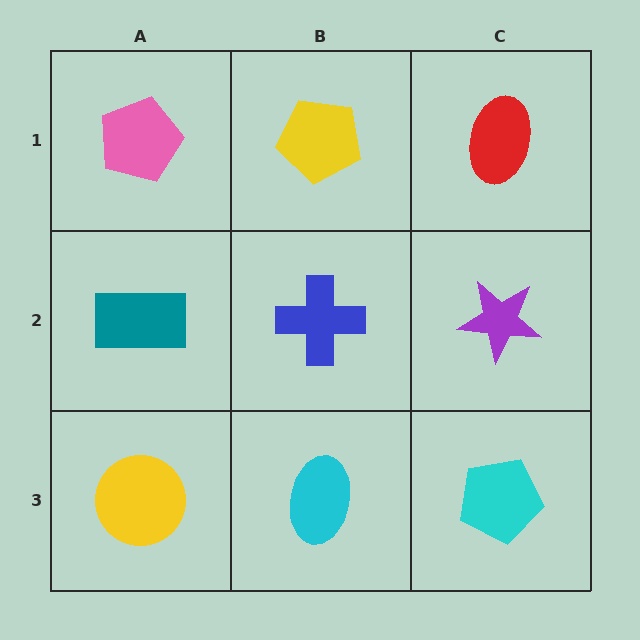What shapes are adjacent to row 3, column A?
A teal rectangle (row 2, column A), a cyan ellipse (row 3, column B).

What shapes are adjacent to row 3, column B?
A blue cross (row 2, column B), a yellow circle (row 3, column A), a cyan pentagon (row 3, column C).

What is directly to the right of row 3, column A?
A cyan ellipse.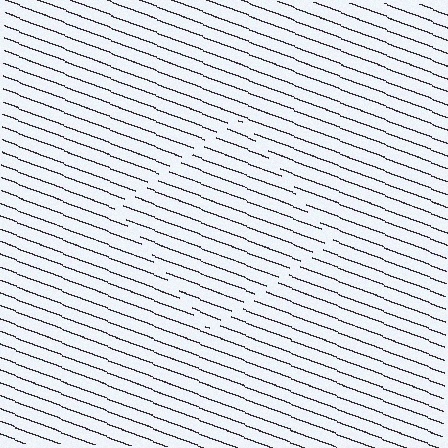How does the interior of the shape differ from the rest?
The interior of the shape contains the same grating, shifted by half a period — the contour is defined by the phase discontinuity where line-ends from the inner and outer gratings abut.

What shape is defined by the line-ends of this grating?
An illusory square. The interior of the shape contains the same grating, shifted by half a period — the contour is defined by the phase discontinuity where line-ends from the inner and outer gratings abut.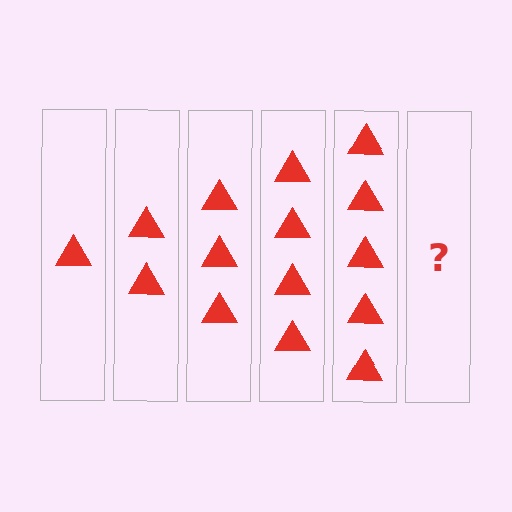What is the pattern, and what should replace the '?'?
The pattern is that each step adds one more triangle. The '?' should be 6 triangles.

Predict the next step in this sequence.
The next step is 6 triangles.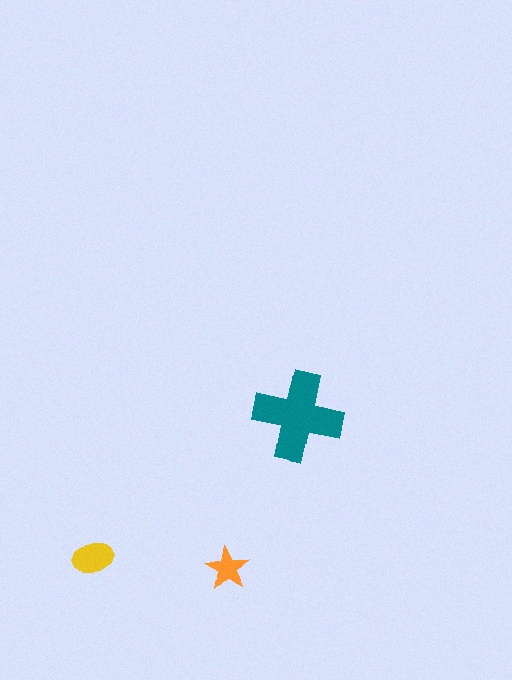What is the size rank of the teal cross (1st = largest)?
1st.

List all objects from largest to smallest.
The teal cross, the yellow ellipse, the orange star.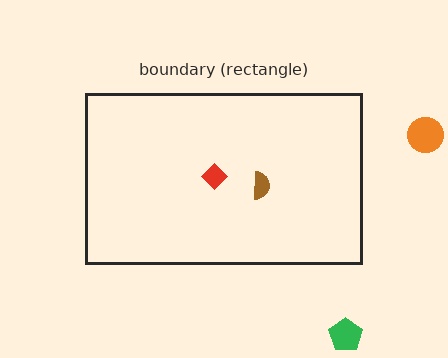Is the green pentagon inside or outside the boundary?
Outside.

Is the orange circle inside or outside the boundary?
Outside.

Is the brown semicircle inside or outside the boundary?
Inside.